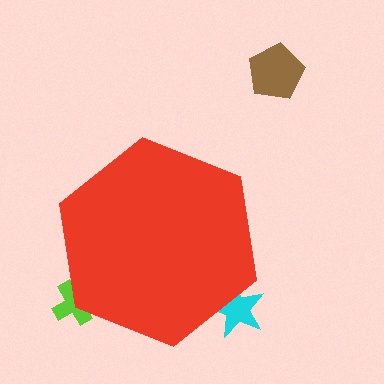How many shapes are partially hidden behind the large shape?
2 shapes are partially hidden.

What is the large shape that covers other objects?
A red hexagon.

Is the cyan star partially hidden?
Yes, the cyan star is partially hidden behind the red hexagon.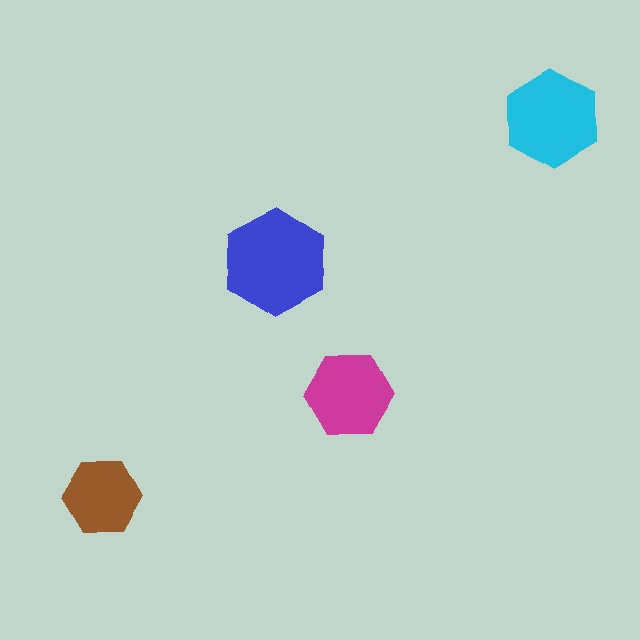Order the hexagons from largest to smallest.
the blue one, the cyan one, the magenta one, the brown one.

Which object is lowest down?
The brown hexagon is bottommost.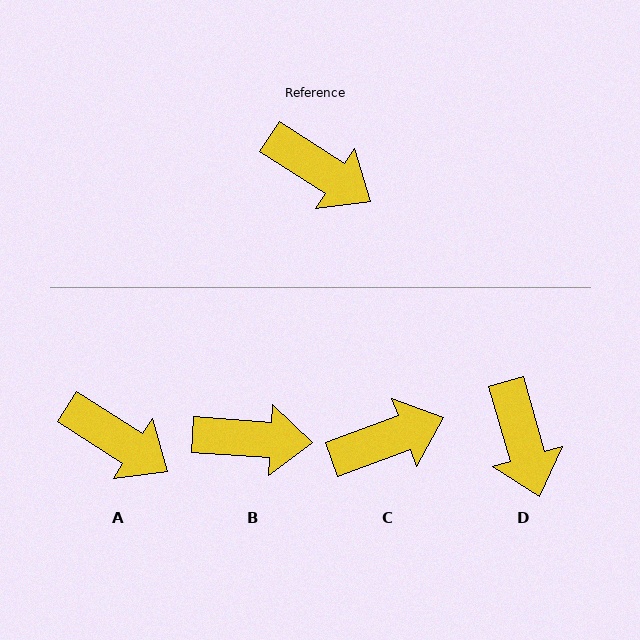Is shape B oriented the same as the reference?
No, it is off by about 29 degrees.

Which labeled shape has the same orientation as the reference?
A.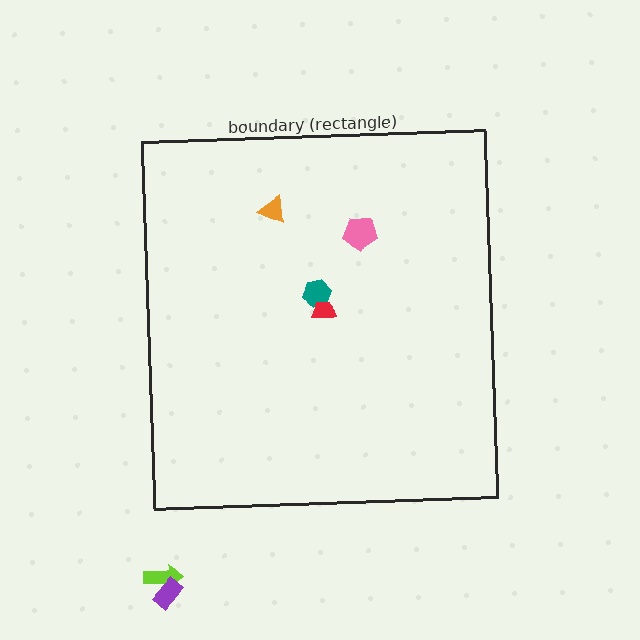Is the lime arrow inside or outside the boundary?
Outside.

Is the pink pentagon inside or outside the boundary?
Inside.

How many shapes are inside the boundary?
4 inside, 2 outside.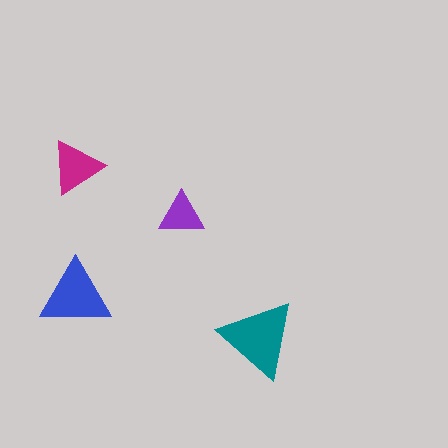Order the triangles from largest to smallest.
the teal one, the blue one, the magenta one, the purple one.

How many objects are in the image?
There are 4 objects in the image.